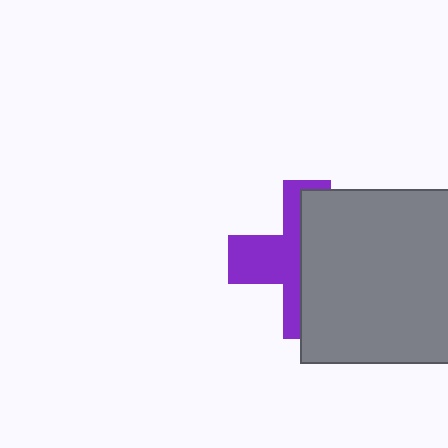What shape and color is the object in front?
The object in front is a gray square.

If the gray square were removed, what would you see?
You would see the complete purple cross.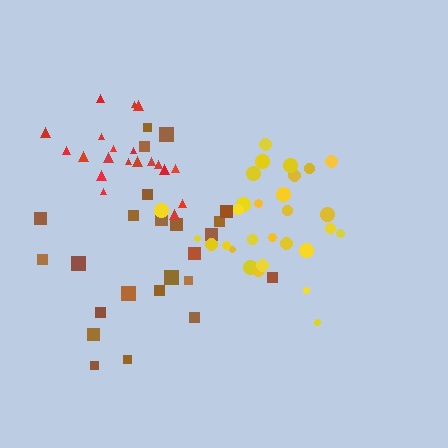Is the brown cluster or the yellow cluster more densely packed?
Yellow.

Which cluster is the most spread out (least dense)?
Brown.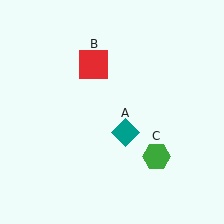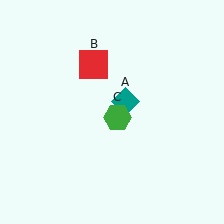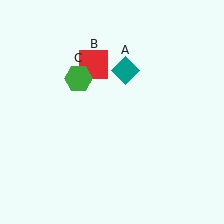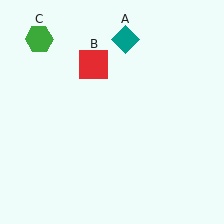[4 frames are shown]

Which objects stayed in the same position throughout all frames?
Red square (object B) remained stationary.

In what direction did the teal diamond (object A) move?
The teal diamond (object A) moved up.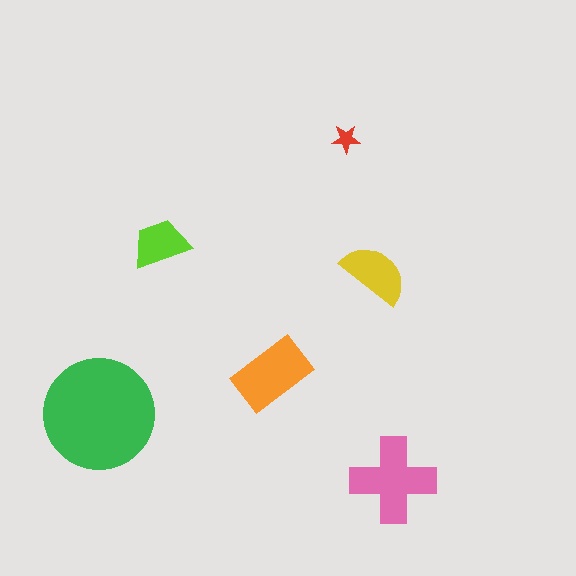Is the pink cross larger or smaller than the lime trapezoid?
Larger.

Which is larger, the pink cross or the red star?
The pink cross.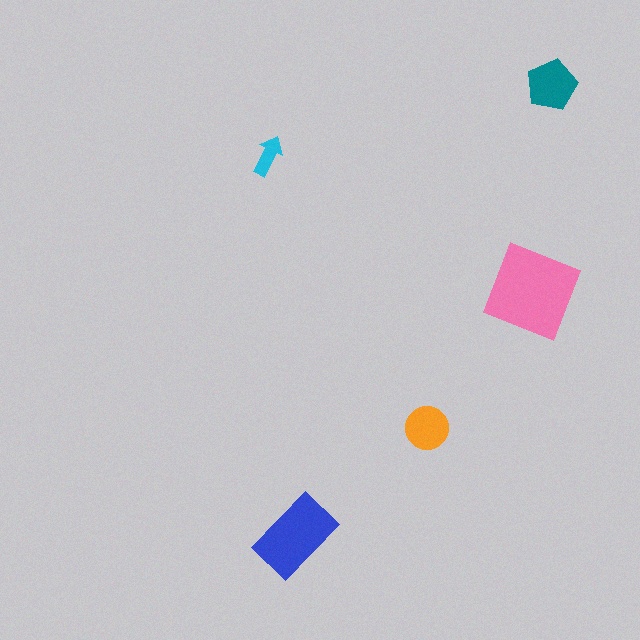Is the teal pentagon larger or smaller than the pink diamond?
Smaller.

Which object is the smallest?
The cyan arrow.